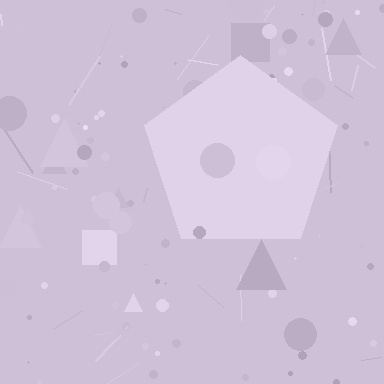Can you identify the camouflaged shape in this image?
The camouflaged shape is a pentagon.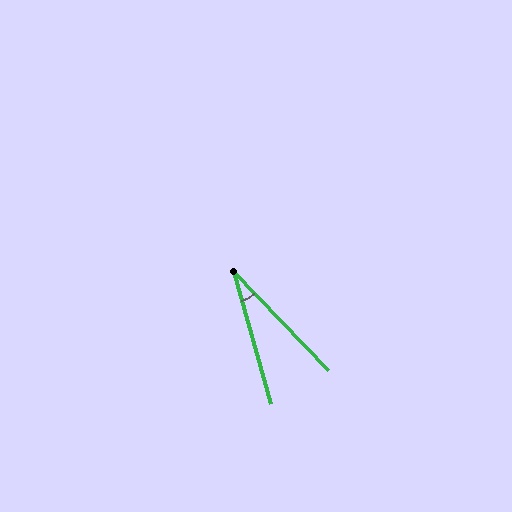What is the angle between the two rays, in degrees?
Approximately 28 degrees.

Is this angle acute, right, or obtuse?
It is acute.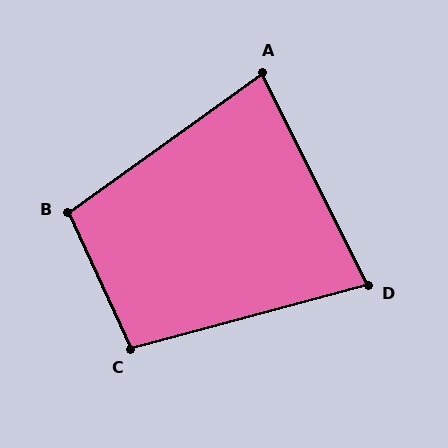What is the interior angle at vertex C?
Approximately 99 degrees (obtuse).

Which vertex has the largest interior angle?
B, at approximately 101 degrees.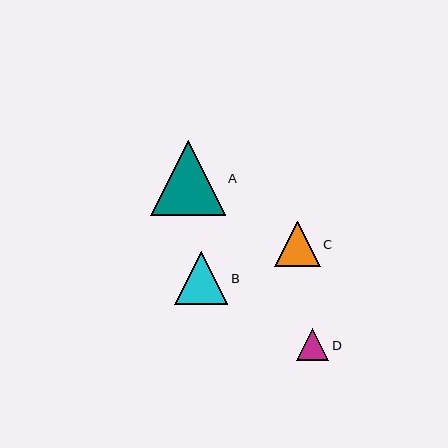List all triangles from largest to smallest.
From largest to smallest: A, B, C, D.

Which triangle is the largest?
Triangle A is the largest with a size of approximately 75 pixels.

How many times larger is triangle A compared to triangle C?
Triangle A is approximately 1.6 times the size of triangle C.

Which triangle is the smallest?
Triangle D is the smallest with a size of approximately 32 pixels.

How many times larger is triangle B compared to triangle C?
Triangle B is approximately 1.2 times the size of triangle C.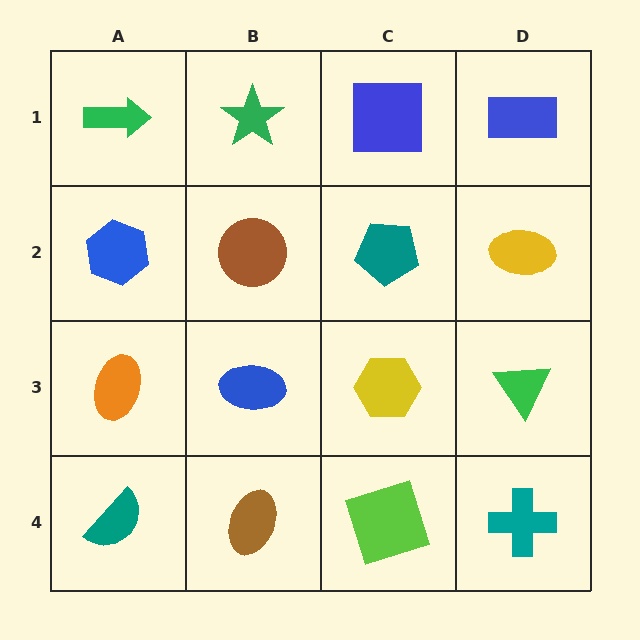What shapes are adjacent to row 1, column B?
A brown circle (row 2, column B), a green arrow (row 1, column A), a blue square (row 1, column C).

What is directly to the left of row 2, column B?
A blue hexagon.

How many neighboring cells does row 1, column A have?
2.